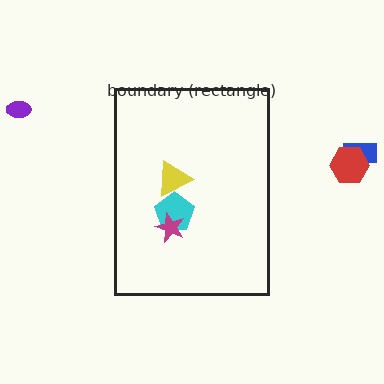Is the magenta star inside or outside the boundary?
Inside.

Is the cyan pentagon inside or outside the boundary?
Inside.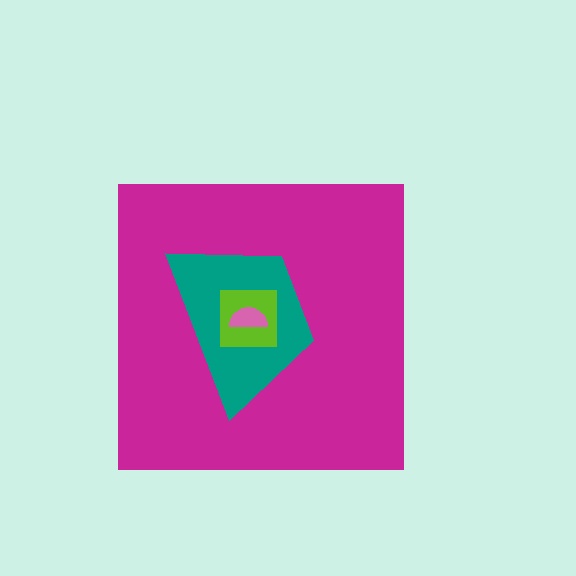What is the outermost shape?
The magenta square.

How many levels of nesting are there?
4.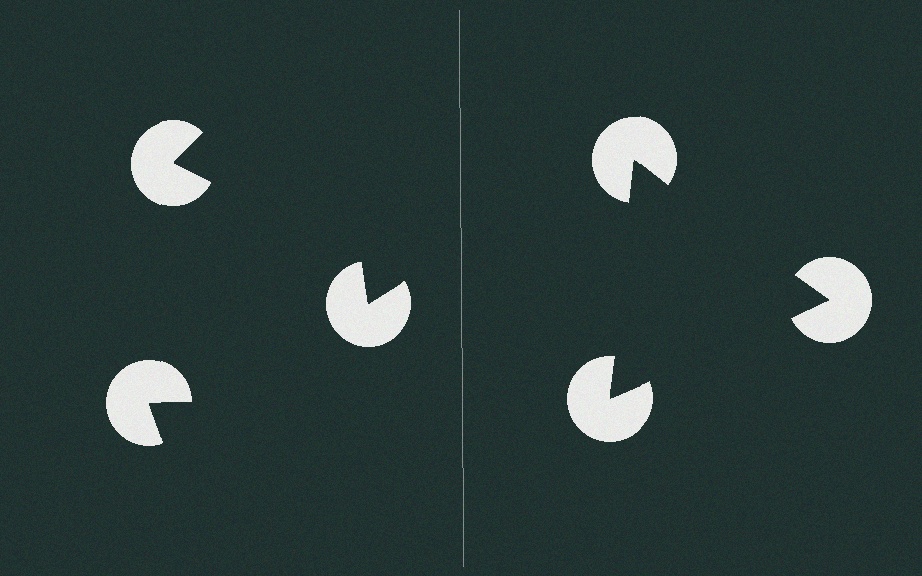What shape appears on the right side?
An illusory triangle.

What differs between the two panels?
The pac-man discs are positioned identically on both sides; only the wedge orientations differ. On the right they align to a triangle; on the left they are misaligned.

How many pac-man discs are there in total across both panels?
6 — 3 on each side.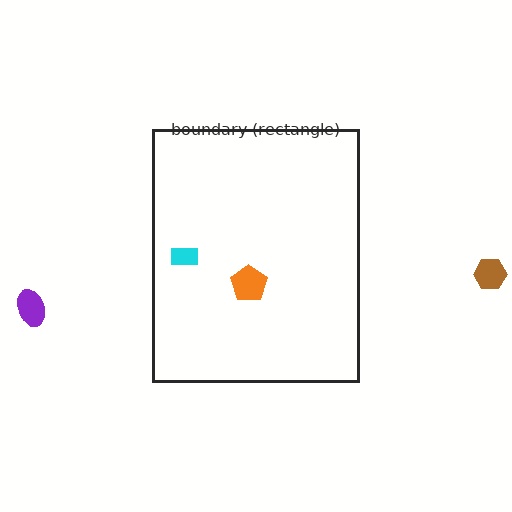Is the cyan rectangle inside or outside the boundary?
Inside.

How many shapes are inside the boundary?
2 inside, 2 outside.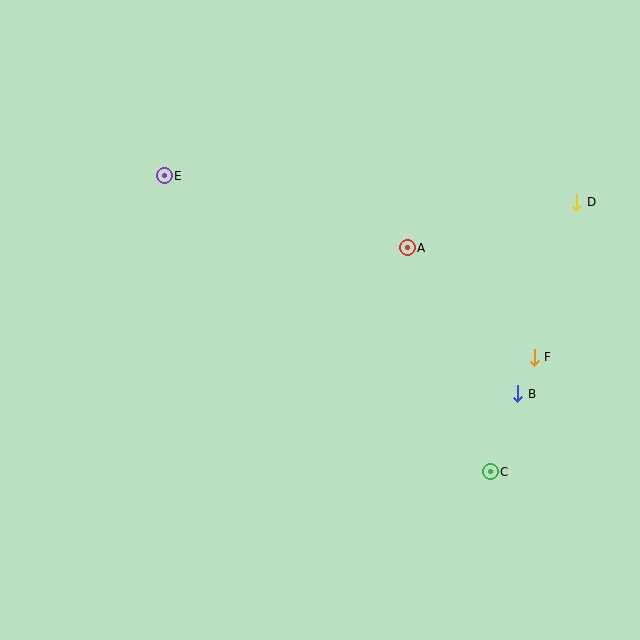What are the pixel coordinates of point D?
Point D is at (577, 202).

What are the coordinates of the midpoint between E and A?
The midpoint between E and A is at (286, 212).